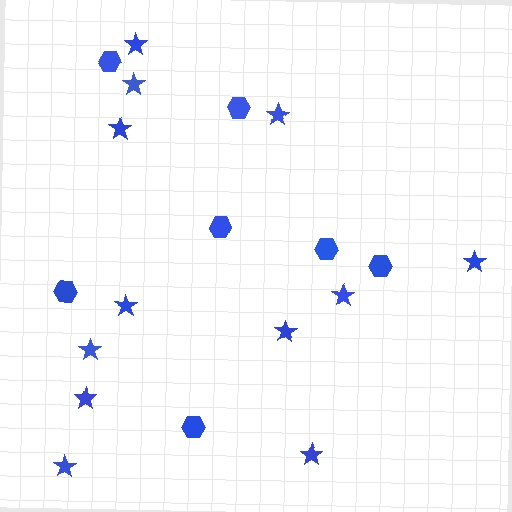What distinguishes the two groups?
There are 2 groups: one group of hexagons (7) and one group of stars (12).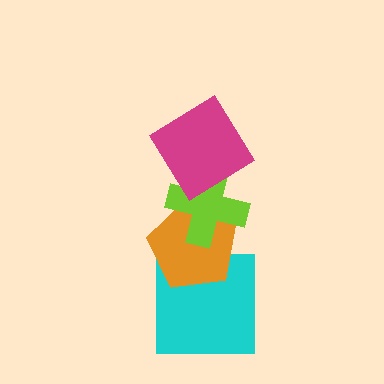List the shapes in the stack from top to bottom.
From top to bottom: the magenta diamond, the lime cross, the orange pentagon, the cyan square.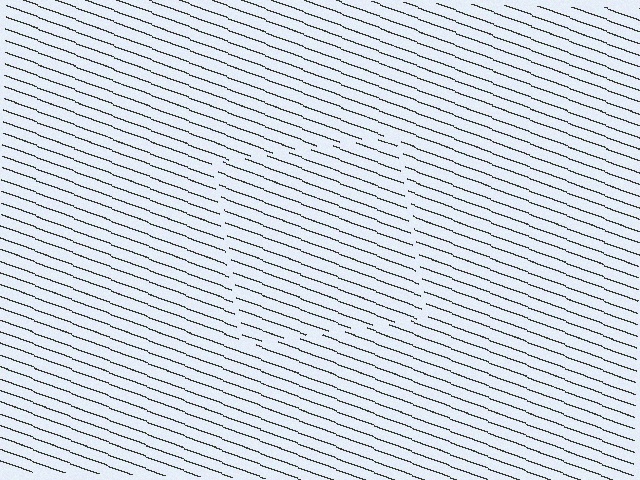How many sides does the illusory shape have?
4 sides — the line-ends trace a square.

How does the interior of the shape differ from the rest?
The interior of the shape contains the same grating, shifted by half a period — the contour is defined by the phase discontinuity where line-ends from the inner and outer gratings abut.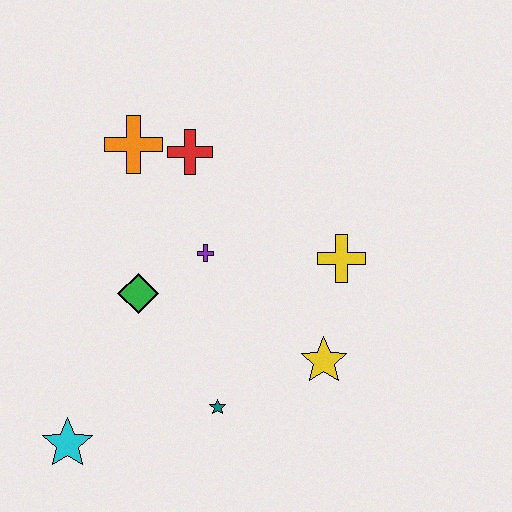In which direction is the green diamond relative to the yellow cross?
The green diamond is to the left of the yellow cross.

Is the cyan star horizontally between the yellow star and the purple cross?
No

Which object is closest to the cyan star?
The teal star is closest to the cyan star.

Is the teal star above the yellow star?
No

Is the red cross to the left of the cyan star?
No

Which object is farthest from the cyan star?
The yellow cross is farthest from the cyan star.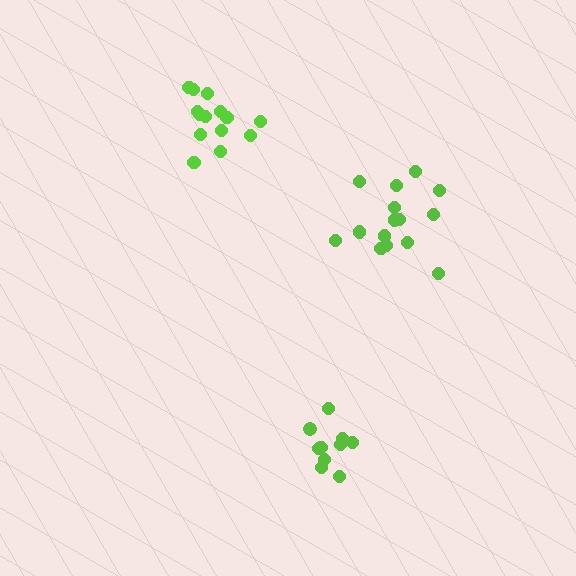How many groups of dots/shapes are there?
There are 3 groups.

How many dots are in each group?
Group 1: 15 dots, Group 2: 14 dots, Group 3: 10 dots (39 total).